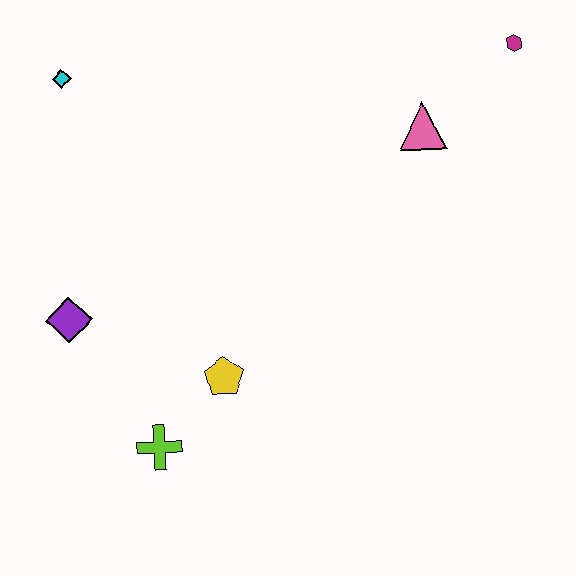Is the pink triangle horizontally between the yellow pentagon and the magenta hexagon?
Yes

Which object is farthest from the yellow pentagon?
The magenta hexagon is farthest from the yellow pentagon.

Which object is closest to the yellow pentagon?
The lime cross is closest to the yellow pentagon.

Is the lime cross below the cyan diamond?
Yes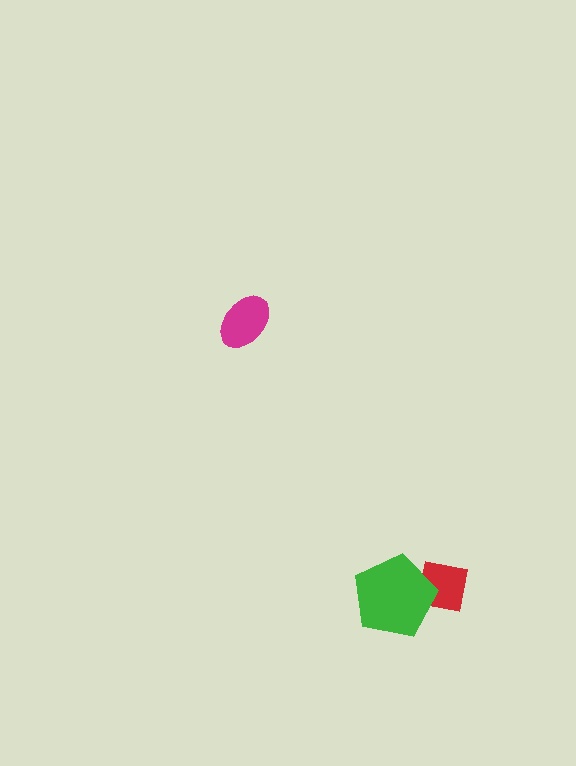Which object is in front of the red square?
The green pentagon is in front of the red square.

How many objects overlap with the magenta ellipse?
0 objects overlap with the magenta ellipse.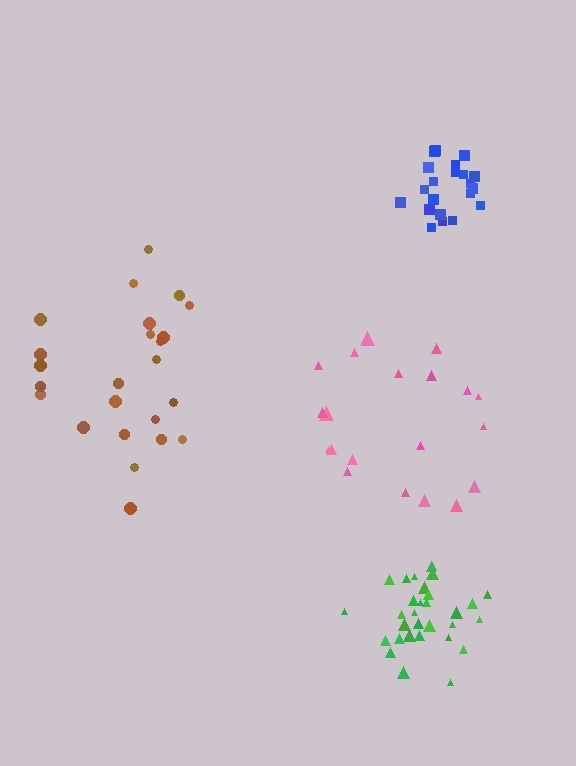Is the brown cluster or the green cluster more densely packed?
Green.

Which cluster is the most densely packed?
Blue.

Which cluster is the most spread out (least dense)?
Pink.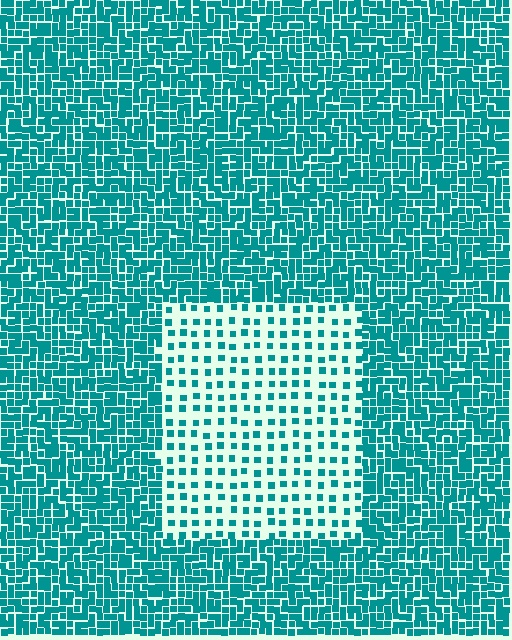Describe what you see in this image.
The image contains small teal elements arranged at two different densities. A rectangle-shaped region is visible where the elements are less densely packed than the surrounding area.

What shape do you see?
I see a rectangle.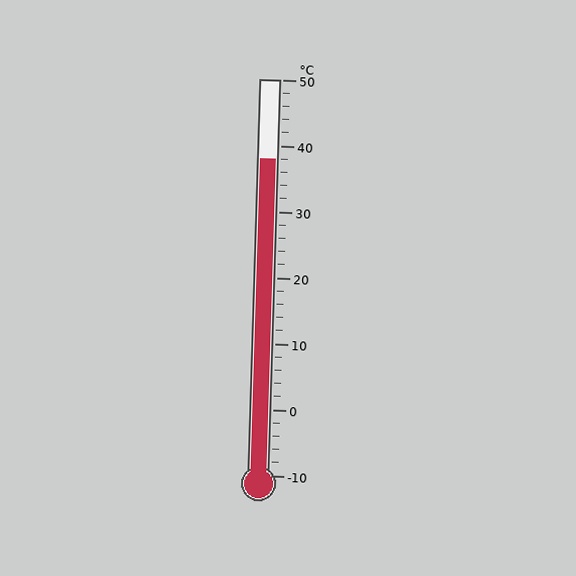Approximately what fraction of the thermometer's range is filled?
The thermometer is filled to approximately 80% of its range.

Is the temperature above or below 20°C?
The temperature is above 20°C.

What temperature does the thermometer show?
The thermometer shows approximately 38°C.